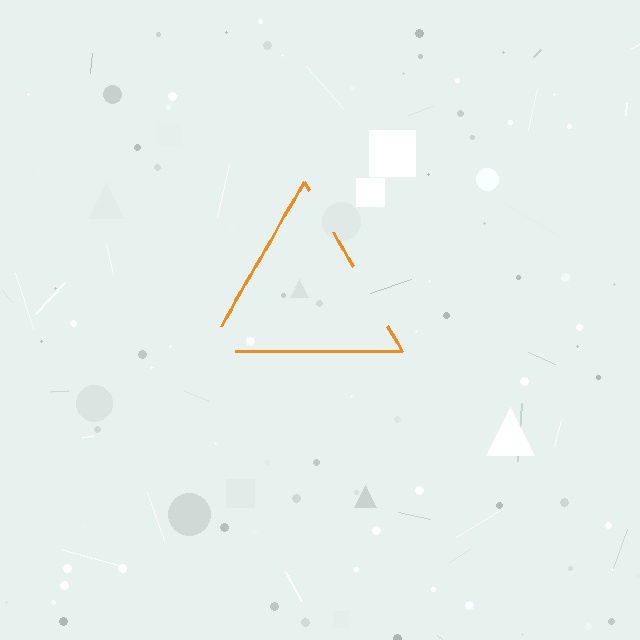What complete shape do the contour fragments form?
The contour fragments form a triangle.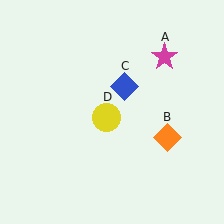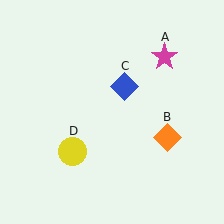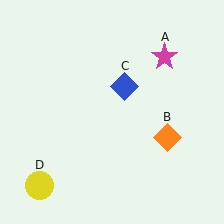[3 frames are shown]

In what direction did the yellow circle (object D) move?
The yellow circle (object D) moved down and to the left.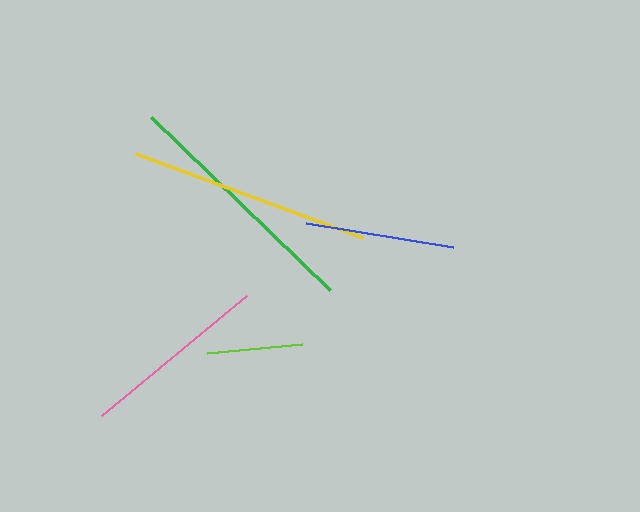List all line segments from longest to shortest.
From longest to shortest: green, yellow, pink, blue, lime.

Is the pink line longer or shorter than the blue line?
The pink line is longer than the blue line.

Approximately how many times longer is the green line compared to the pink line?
The green line is approximately 1.3 times the length of the pink line.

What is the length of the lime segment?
The lime segment is approximately 96 pixels long.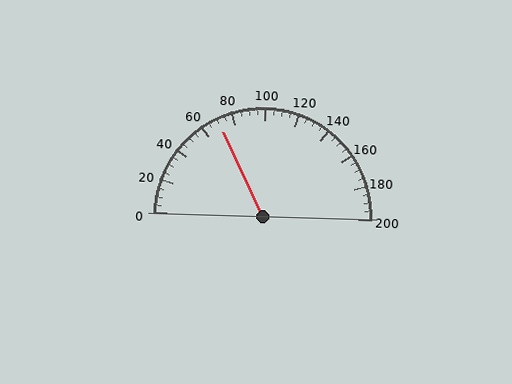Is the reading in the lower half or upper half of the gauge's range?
The reading is in the lower half of the range (0 to 200).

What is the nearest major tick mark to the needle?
The nearest major tick mark is 80.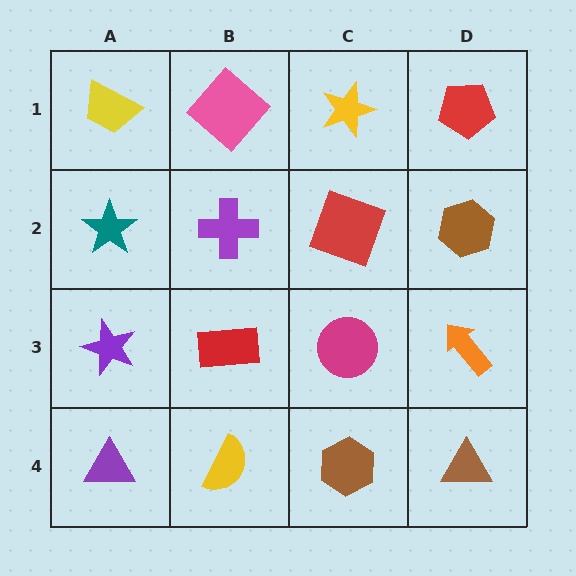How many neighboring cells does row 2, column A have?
3.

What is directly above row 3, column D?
A brown hexagon.